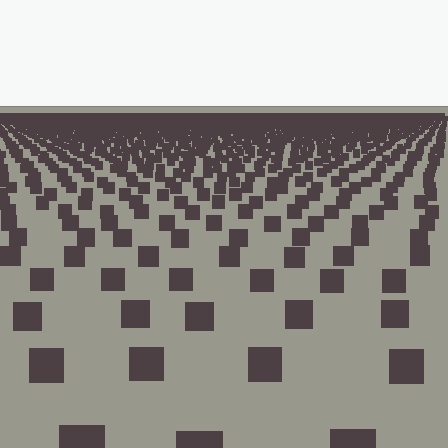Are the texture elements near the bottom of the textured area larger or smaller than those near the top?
Larger. Near the bottom, elements are closer to the viewer and appear at a bigger on-screen size.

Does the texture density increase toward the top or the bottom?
Density increases toward the top.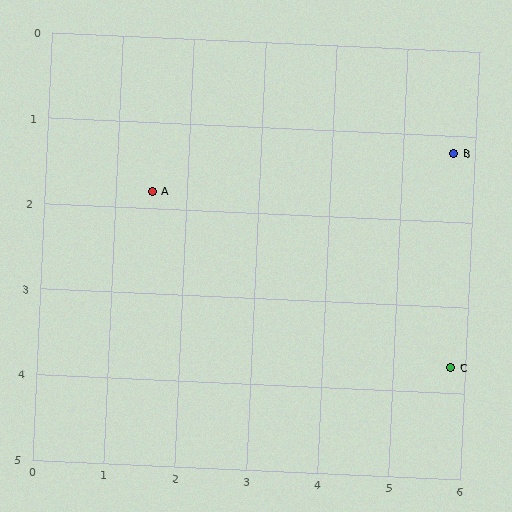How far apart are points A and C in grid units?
Points A and C are about 4.7 grid units apart.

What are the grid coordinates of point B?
Point B is at approximately (5.7, 1.2).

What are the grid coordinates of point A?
Point A is at approximately (1.5, 1.8).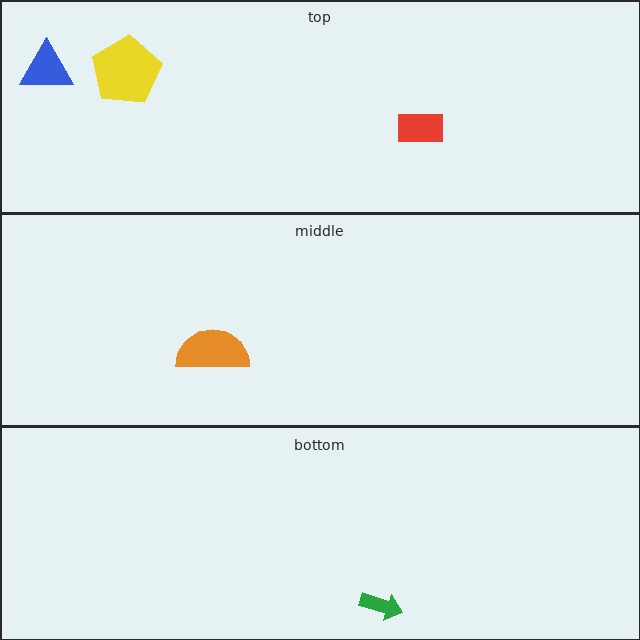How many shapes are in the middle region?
1.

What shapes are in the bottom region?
The green arrow.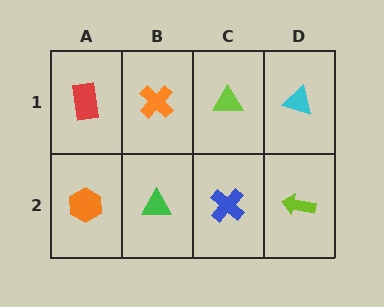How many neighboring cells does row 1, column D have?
2.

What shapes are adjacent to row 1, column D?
A lime arrow (row 2, column D), a lime triangle (row 1, column C).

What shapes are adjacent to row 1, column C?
A blue cross (row 2, column C), an orange cross (row 1, column B), a cyan triangle (row 1, column D).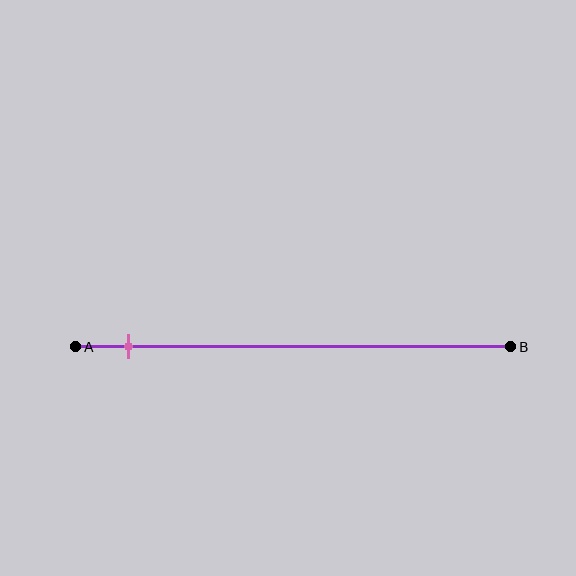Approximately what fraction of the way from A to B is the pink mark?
The pink mark is approximately 10% of the way from A to B.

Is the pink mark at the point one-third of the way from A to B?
No, the mark is at about 10% from A, not at the 33% one-third point.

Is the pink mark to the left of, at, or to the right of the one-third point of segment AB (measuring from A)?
The pink mark is to the left of the one-third point of segment AB.